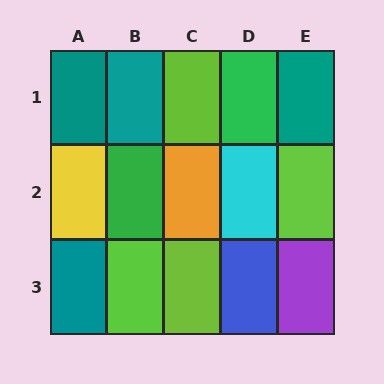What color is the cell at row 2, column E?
Lime.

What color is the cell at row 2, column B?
Green.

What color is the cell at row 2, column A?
Yellow.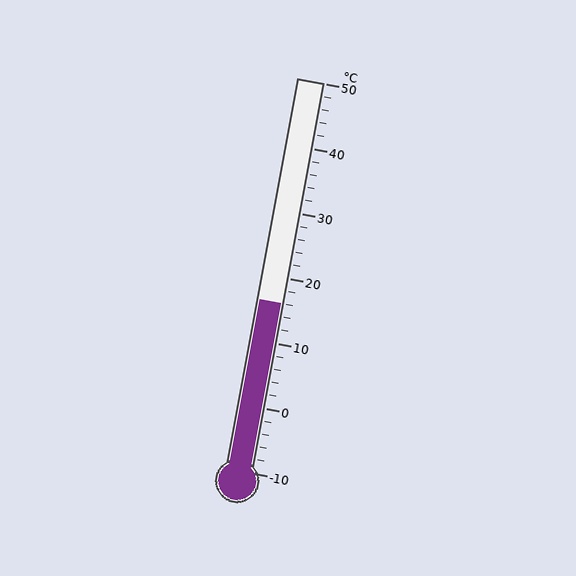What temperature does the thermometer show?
The thermometer shows approximately 16°C.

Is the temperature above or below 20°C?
The temperature is below 20°C.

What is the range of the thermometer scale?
The thermometer scale ranges from -10°C to 50°C.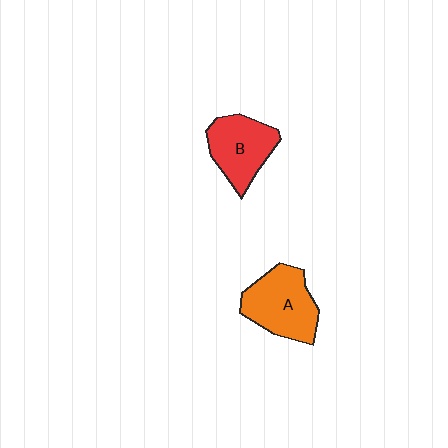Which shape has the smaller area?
Shape B (red).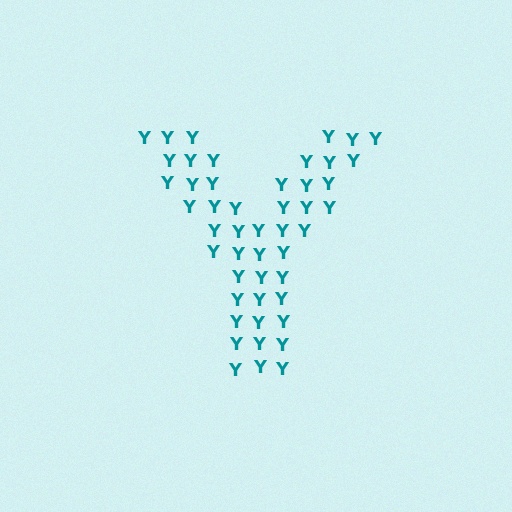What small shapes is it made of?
It is made of small letter Y's.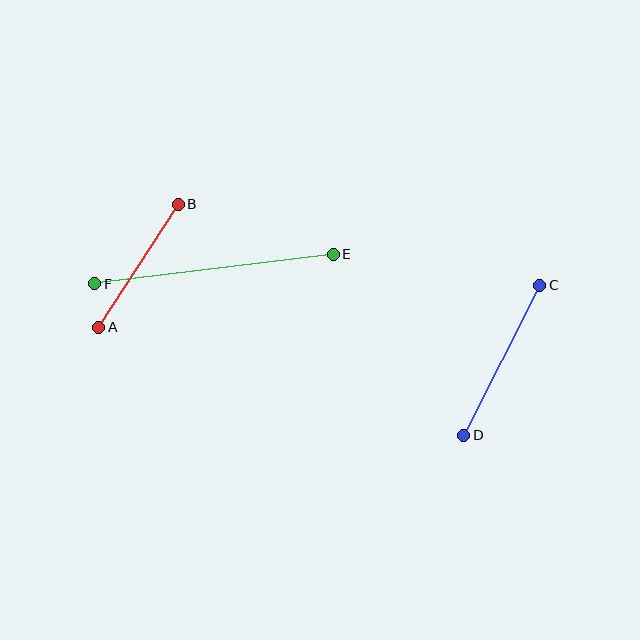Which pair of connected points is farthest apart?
Points E and F are farthest apart.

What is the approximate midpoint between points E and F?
The midpoint is at approximately (214, 269) pixels.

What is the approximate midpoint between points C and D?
The midpoint is at approximately (502, 360) pixels.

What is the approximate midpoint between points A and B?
The midpoint is at approximately (139, 266) pixels.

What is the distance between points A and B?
The distance is approximately 147 pixels.